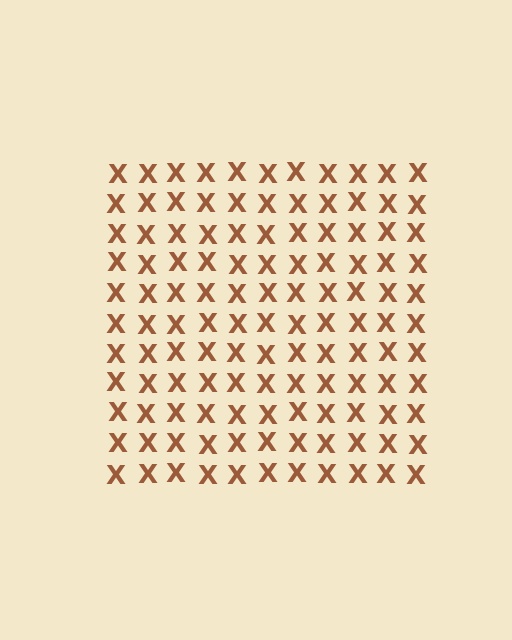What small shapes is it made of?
It is made of small letter X's.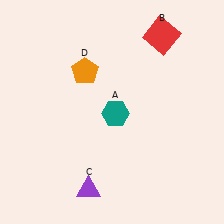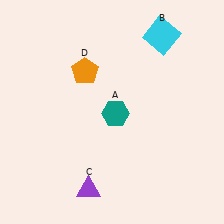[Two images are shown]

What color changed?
The square (B) changed from red in Image 1 to cyan in Image 2.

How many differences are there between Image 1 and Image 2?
There is 1 difference between the two images.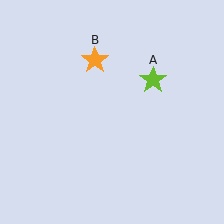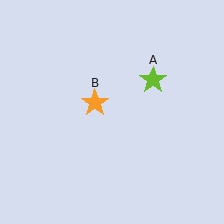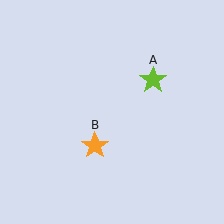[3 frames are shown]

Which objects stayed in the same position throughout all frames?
Lime star (object A) remained stationary.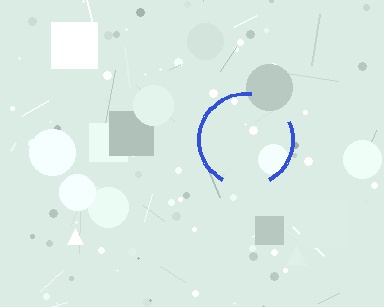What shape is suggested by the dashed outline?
The dashed outline suggests a circle.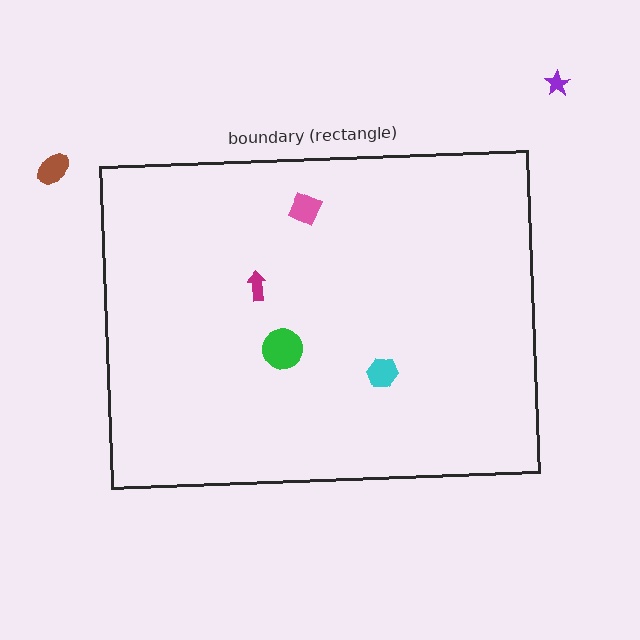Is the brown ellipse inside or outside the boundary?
Outside.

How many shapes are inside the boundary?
4 inside, 2 outside.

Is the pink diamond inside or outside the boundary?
Inside.